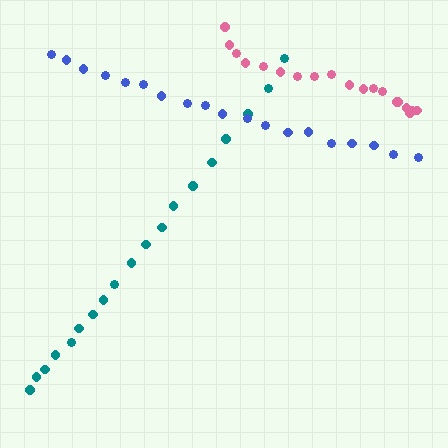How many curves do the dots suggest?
There are 3 distinct paths.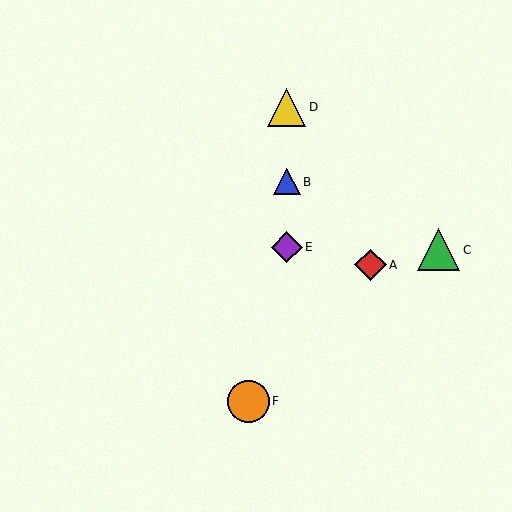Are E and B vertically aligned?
Yes, both are at x≈287.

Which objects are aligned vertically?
Objects B, D, E are aligned vertically.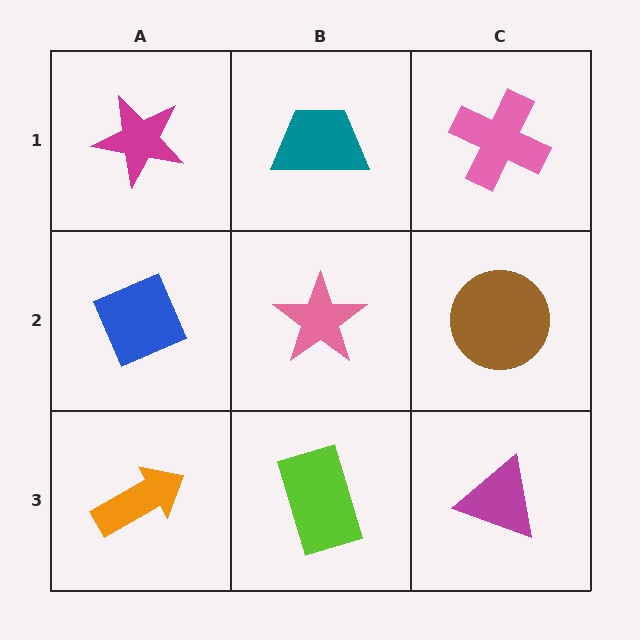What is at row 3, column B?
A lime rectangle.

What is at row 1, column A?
A magenta star.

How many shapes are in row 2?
3 shapes.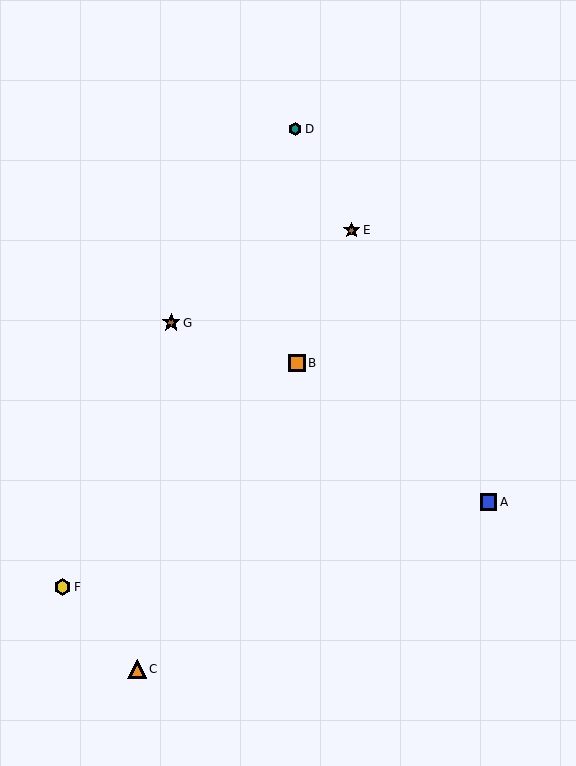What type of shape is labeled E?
Shape E is a brown star.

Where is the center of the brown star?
The center of the brown star is at (171, 323).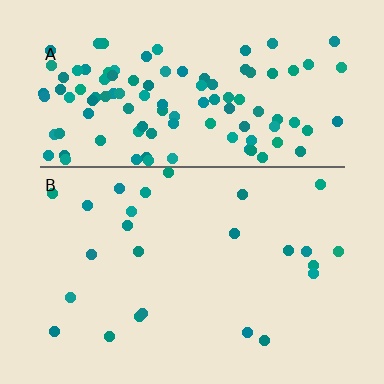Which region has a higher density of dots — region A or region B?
A (the top).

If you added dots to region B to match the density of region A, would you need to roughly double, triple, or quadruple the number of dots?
Approximately quadruple.